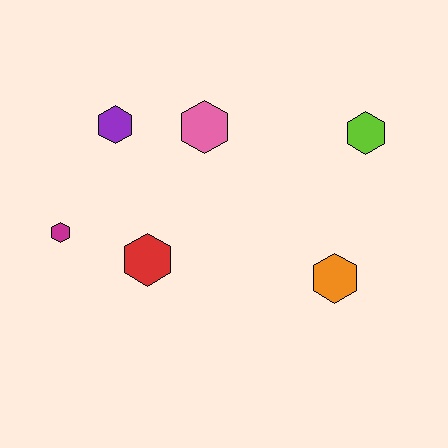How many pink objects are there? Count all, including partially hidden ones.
There is 1 pink object.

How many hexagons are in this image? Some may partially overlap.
There are 6 hexagons.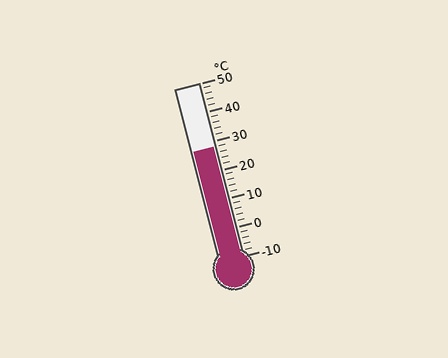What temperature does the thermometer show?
The thermometer shows approximately 28°C.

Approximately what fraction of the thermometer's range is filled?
The thermometer is filled to approximately 65% of its range.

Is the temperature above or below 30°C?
The temperature is below 30°C.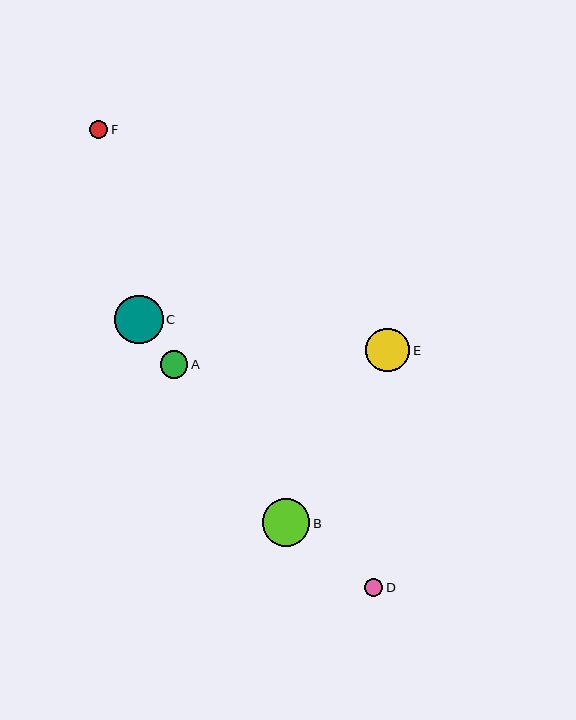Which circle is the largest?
Circle C is the largest with a size of approximately 48 pixels.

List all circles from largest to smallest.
From largest to smallest: C, B, E, A, F, D.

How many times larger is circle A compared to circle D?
Circle A is approximately 1.6 times the size of circle D.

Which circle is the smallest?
Circle D is the smallest with a size of approximately 18 pixels.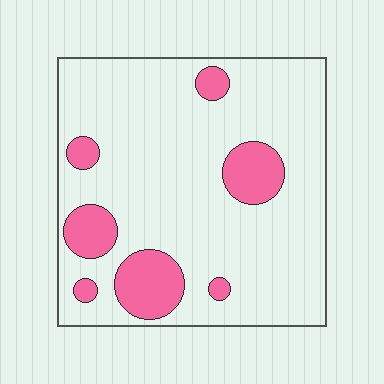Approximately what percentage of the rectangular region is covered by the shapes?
Approximately 15%.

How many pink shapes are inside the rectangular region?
7.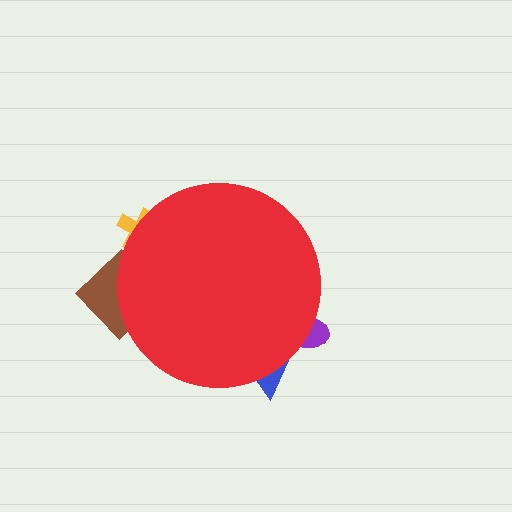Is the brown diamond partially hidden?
Yes, the brown diamond is partially hidden behind the red circle.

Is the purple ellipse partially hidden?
Yes, the purple ellipse is partially hidden behind the red circle.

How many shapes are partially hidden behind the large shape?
4 shapes are partially hidden.